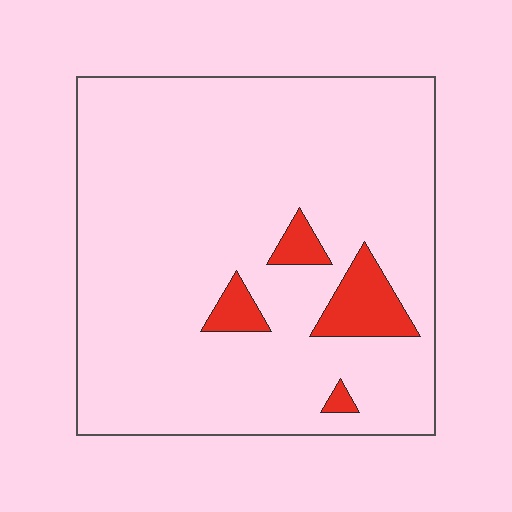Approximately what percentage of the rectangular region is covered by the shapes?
Approximately 10%.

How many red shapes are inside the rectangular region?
4.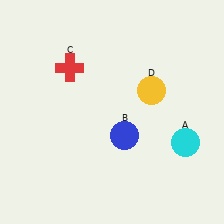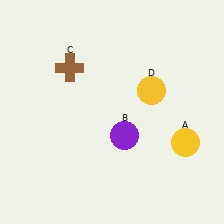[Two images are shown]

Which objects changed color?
A changed from cyan to yellow. B changed from blue to purple. C changed from red to brown.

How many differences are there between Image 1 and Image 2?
There are 3 differences between the two images.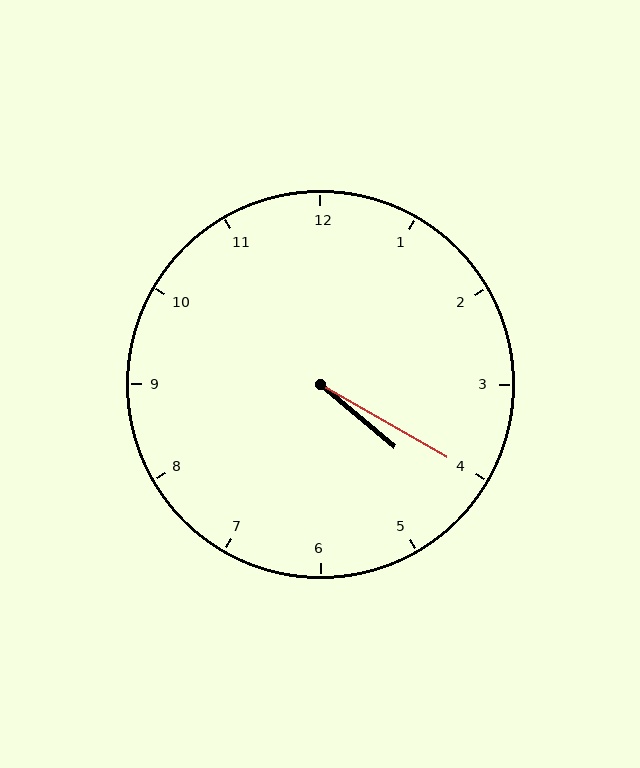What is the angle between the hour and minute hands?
Approximately 10 degrees.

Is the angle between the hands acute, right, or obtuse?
It is acute.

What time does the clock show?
4:20.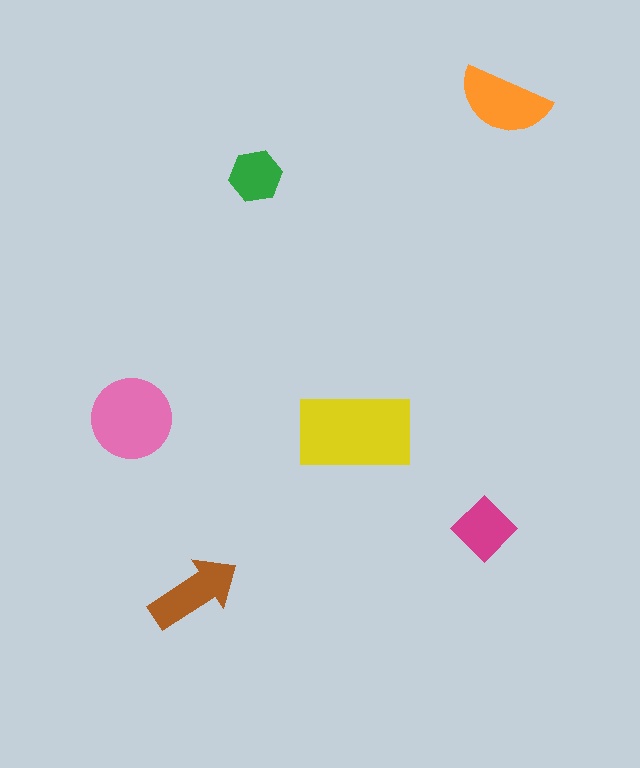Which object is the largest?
The yellow rectangle.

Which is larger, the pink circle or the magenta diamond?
The pink circle.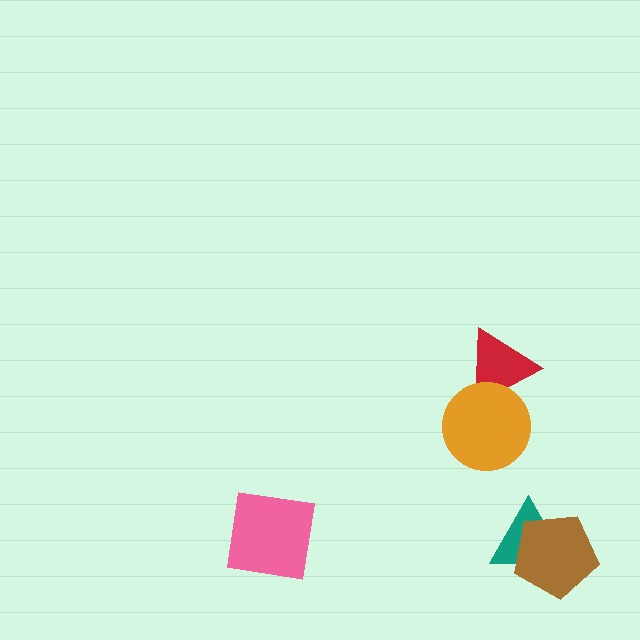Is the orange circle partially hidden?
No, no other shape covers it.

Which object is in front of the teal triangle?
The brown pentagon is in front of the teal triangle.